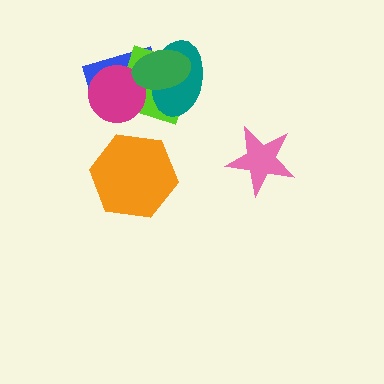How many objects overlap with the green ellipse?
4 objects overlap with the green ellipse.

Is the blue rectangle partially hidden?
Yes, it is partially covered by another shape.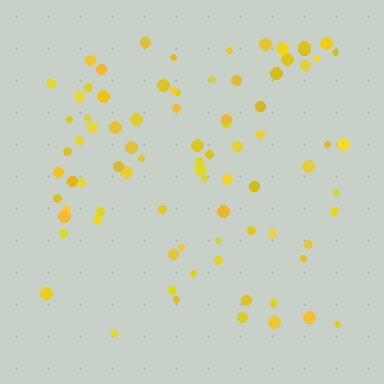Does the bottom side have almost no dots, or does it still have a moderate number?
Still a moderate number, just noticeably fewer than the top.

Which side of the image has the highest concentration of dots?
The top.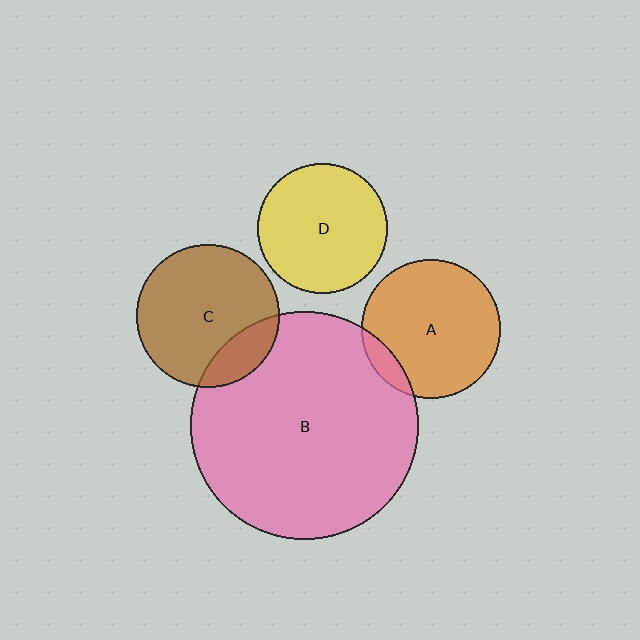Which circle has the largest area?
Circle B (pink).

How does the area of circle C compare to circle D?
Approximately 1.2 times.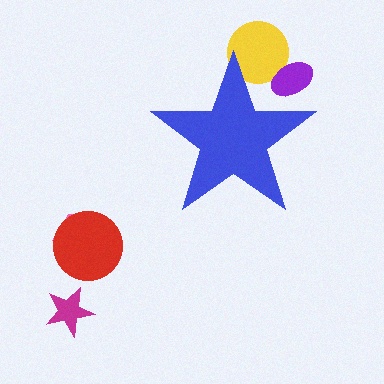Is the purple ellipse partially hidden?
Yes, the purple ellipse is partially hidden behind the blue star.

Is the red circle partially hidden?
No, the red circle is fully visible.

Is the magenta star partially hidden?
No, the magenta star is fully visible.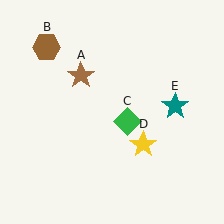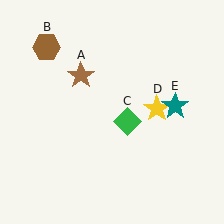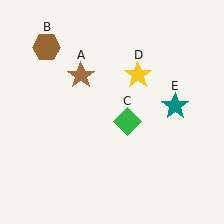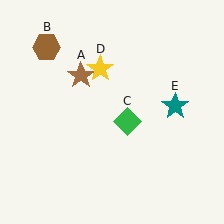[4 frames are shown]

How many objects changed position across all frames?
1 object changed position: yellow star (object D).